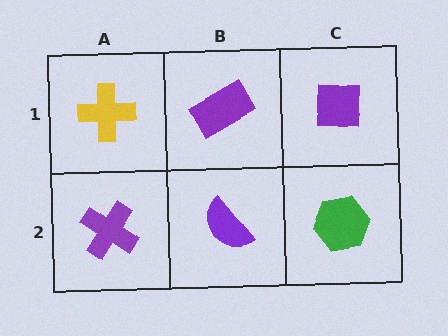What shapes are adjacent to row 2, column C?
A purple square (row 1, column C), a purple semicircle (row 2, column B).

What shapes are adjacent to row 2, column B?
A purple rectangle (row 1, column B), a purple cross (row 2, column A), a green hexagon (row 2, column C).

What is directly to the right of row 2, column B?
A green hexagon.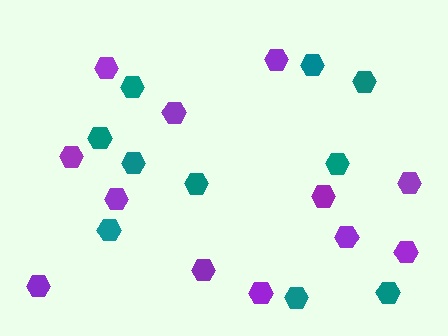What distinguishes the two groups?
There are 2 groups: one group of teal hexagons (10) and one group of purple hexagons (12).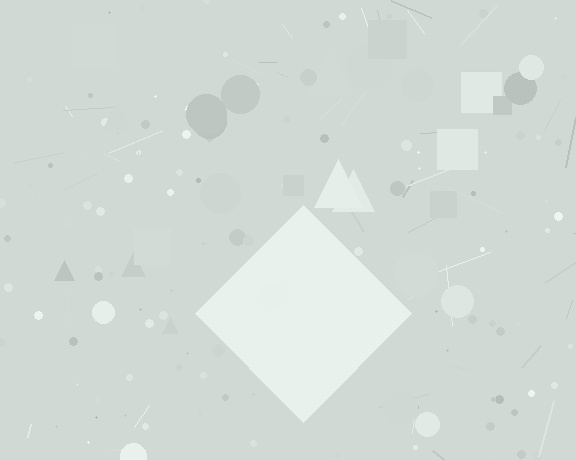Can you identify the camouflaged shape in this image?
The camouflaged shape is a diamond.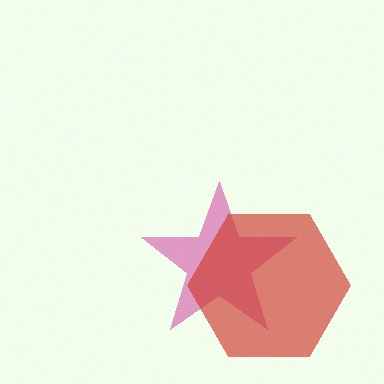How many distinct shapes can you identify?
There are 2 distinct shapes: a magenta star, a red hexagon.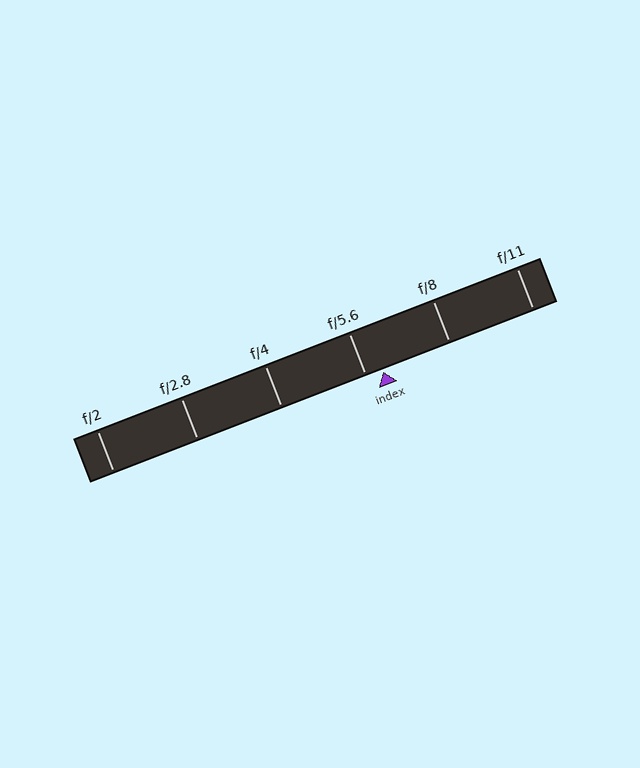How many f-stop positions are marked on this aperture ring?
There are 6 f-stop positions marked.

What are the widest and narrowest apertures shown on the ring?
The widest aperture shown is f/2 and the narrowest is f/11.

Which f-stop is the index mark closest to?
The index mark is closest to f/5.6.